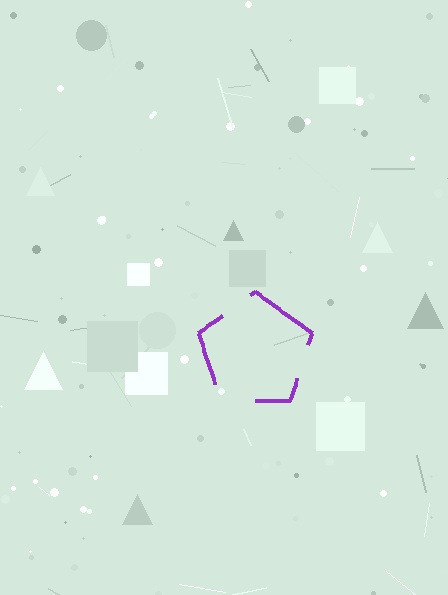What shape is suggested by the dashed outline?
The dashed outline suggests a pentagon.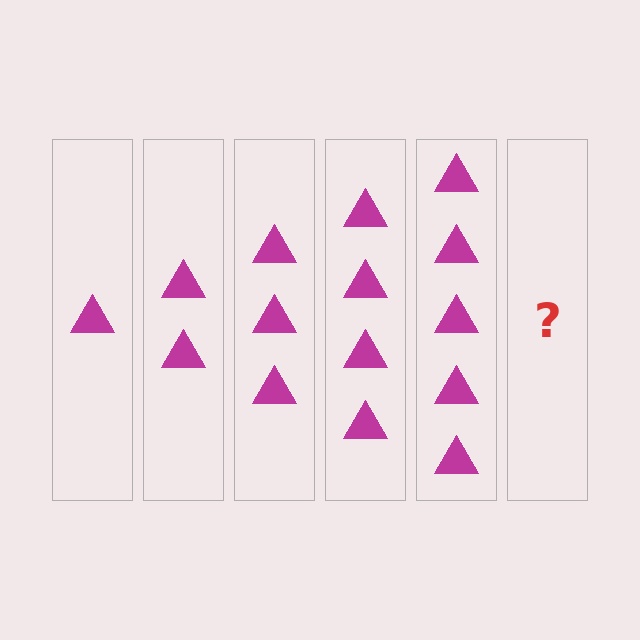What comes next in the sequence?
The next element should be 6 triangles.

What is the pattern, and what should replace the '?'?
The pattern is that each step adds one more triangle. The '?' should be 6 triangles.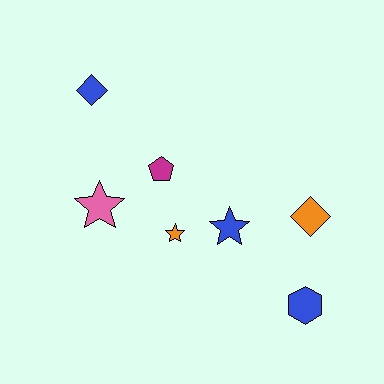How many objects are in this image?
There are 7 objects.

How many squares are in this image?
There are no squares.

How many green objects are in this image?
There are no green objects.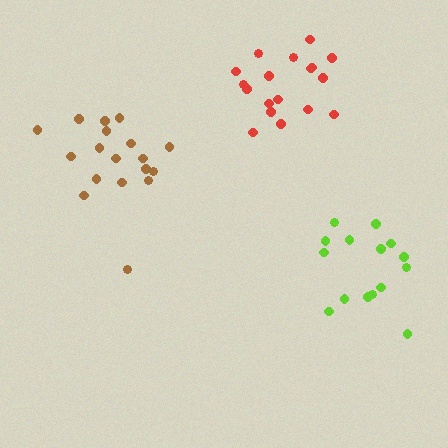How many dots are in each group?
Group 1: 18 dots, Group 2: 15 dots, Group 3: 18 dots (51 total).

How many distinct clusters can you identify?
There are 3 distinct clusters.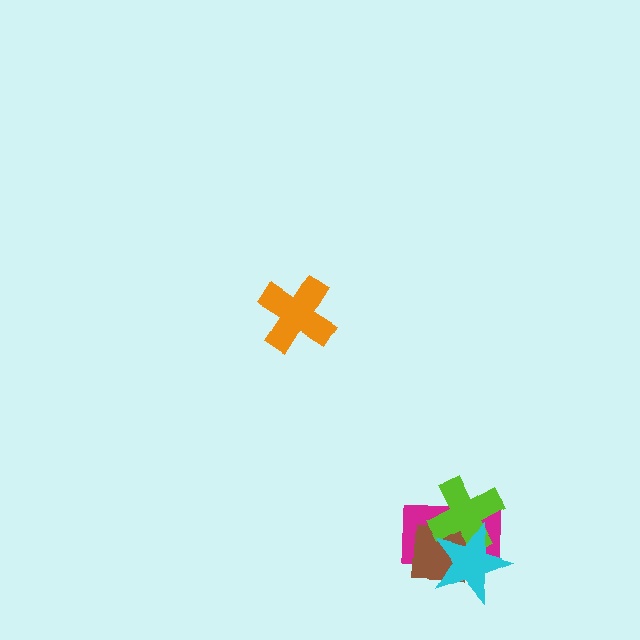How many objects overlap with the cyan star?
3 objects overlap with the cyan star.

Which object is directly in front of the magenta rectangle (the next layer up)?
The brown square is directly in front of the magenta rectangle.